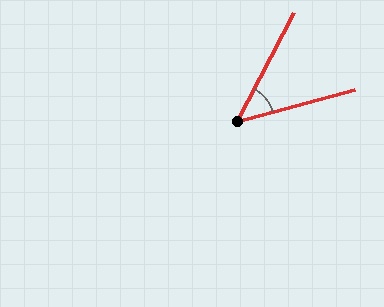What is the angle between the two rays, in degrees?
Approximately 47 degrees.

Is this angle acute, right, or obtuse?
It is acute.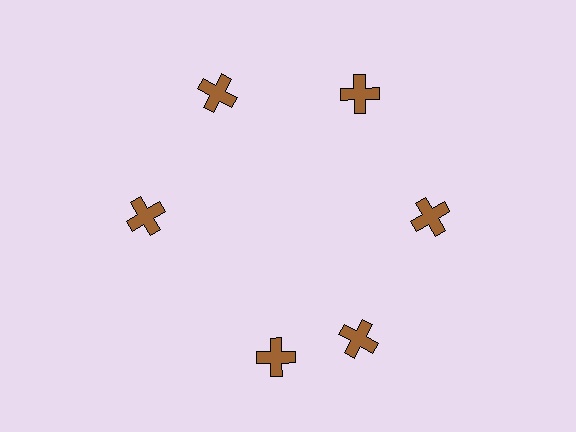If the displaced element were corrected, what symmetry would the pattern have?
It would have 6-fold rotational symmetry — the pattern would map onto itself every 60 degrees.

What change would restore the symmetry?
The symmetry would be restored by rotating it back into even spacing with its neighbors so that all 6 crosses sit at equal angles and equal distance from the center.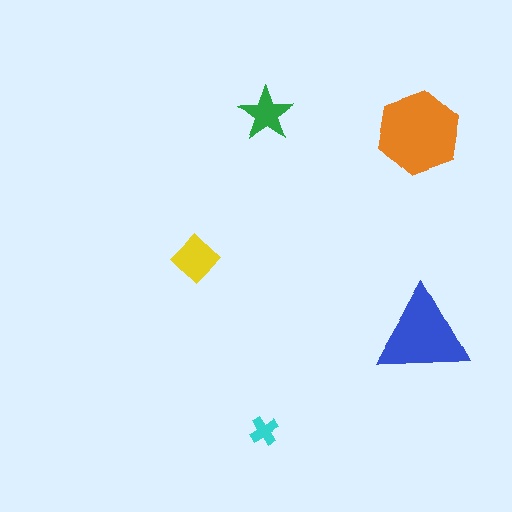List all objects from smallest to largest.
The cyan cross, the green star, the yellow diamond, the blue triangle, the orange hexagon.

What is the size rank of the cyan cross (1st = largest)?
5th.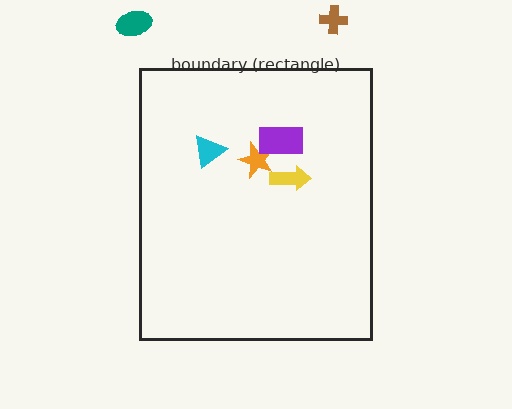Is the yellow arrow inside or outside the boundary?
Inside.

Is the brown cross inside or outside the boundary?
Outside.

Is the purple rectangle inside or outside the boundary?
Inside.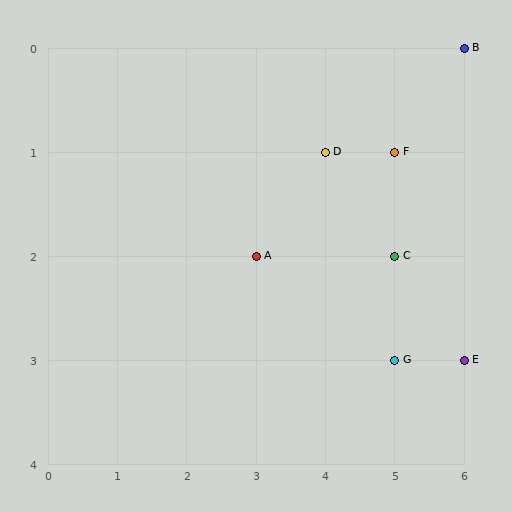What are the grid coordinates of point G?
Point G is at grid coordinates (5, 3).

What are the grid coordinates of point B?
Point B is at grid coordinates (6, 0).